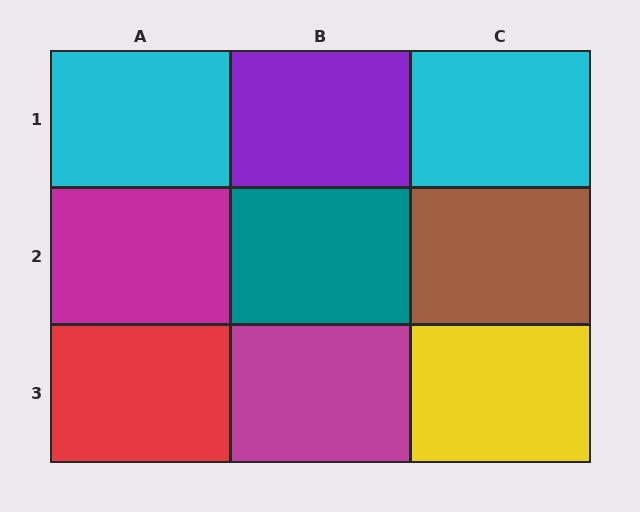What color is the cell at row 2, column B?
Teal.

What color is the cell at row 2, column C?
Brown.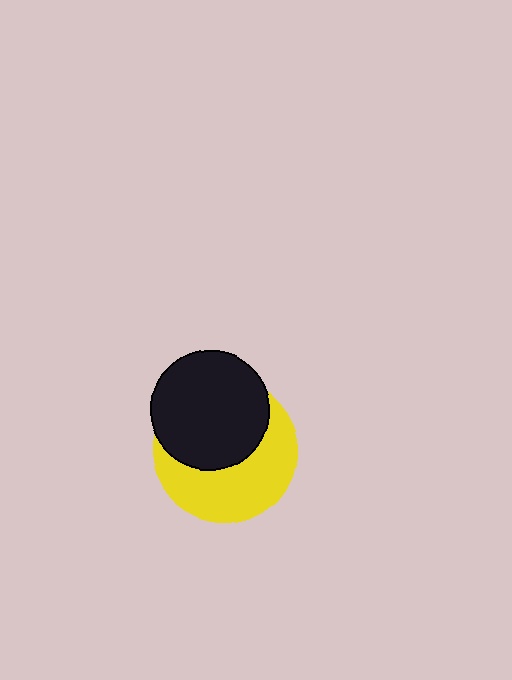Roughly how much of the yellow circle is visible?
About half of it is visible (roughly 51%).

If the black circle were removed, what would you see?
You would see the complete yellow circle.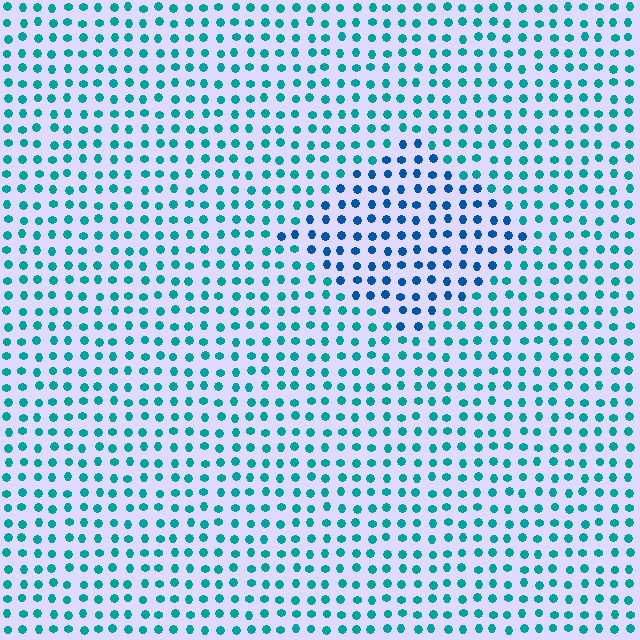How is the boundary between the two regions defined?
The boundary is defined purely by a slight shift in hue (about 33 degrees). Spacing, size, and orientation are identical on both sides.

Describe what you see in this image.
The image is filled with small teal elements in a uniform arrangement. A diamond-shaped region is visible where the elements are tinted to a slightly different hue, forming a subtle color boundary.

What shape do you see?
I see a diamond.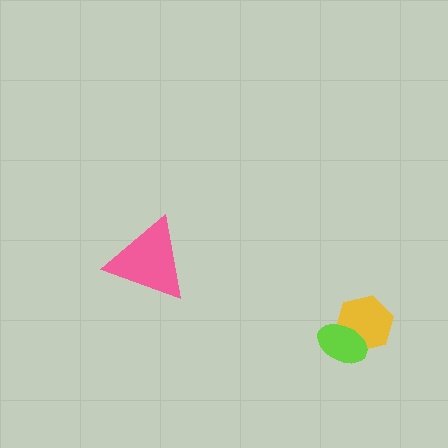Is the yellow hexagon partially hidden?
Yes, it is partially covered by another shape.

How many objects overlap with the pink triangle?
0 objects overlap with the pink triangle.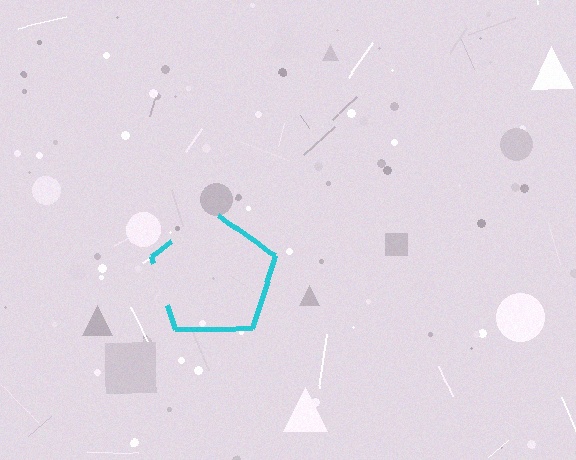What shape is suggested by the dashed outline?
The dashed outline suggests a pentagon.